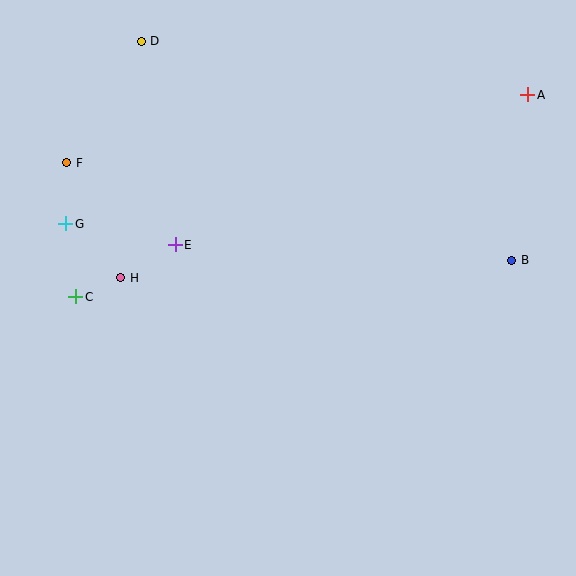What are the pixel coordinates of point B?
Point B is at (512, 260).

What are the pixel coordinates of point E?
Point E is at (175, 245).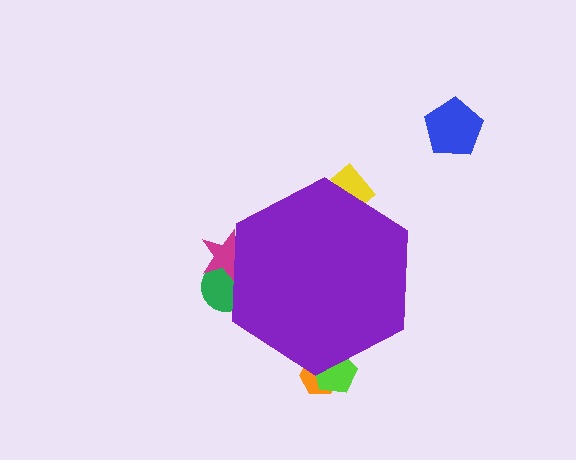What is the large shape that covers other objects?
A purple hexagon.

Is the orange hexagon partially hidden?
Yes, the orange hexagon is partially hidden behind the purple hexagon.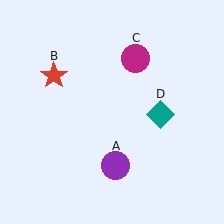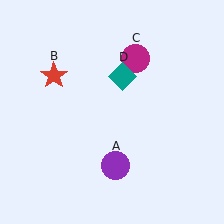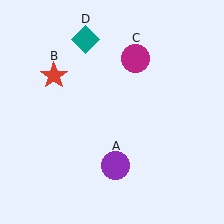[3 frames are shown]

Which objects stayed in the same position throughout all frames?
Purple circle (object A) and red star (object B) and magenta circle (object C) remained stationary.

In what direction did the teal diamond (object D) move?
The teal diamond (object D) moved up and to the left.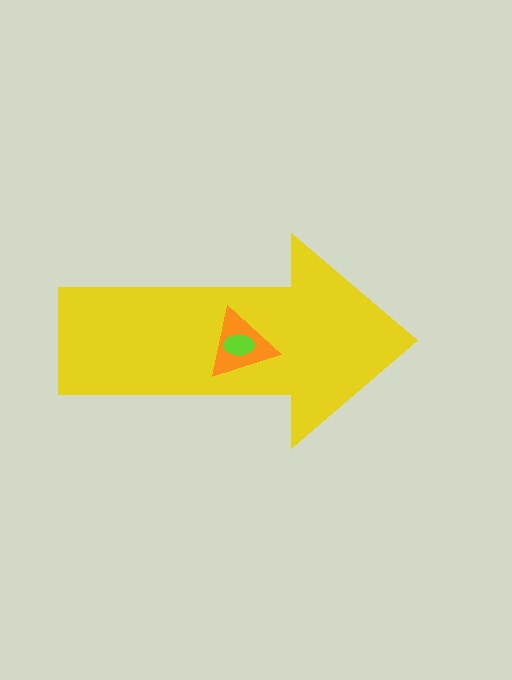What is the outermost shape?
The yellow arrow.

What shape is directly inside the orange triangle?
The lime ellipse.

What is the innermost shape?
The lime ellipse.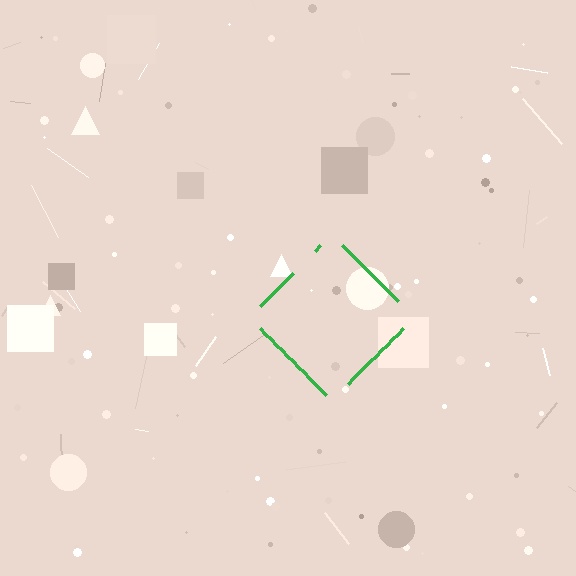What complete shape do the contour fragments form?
The contour fragments form a diamond.